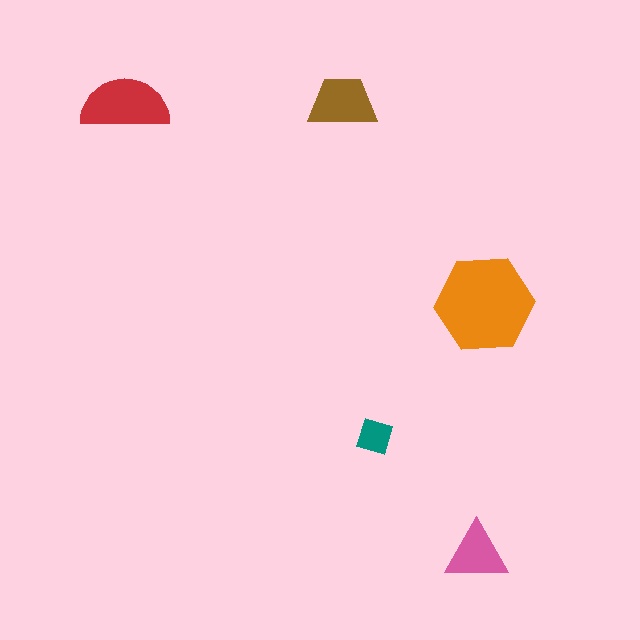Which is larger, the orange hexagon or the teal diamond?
The orange hexagon.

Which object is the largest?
The orange hexagon.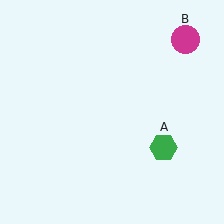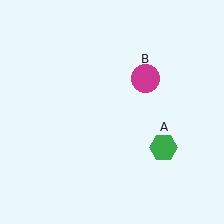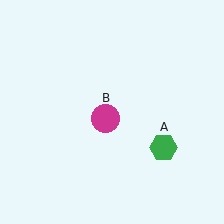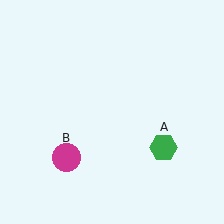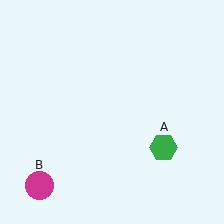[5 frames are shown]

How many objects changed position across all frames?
1 object changed position: magenta circle (object B).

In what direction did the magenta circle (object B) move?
The magenta circle (object B) moved down and to the left.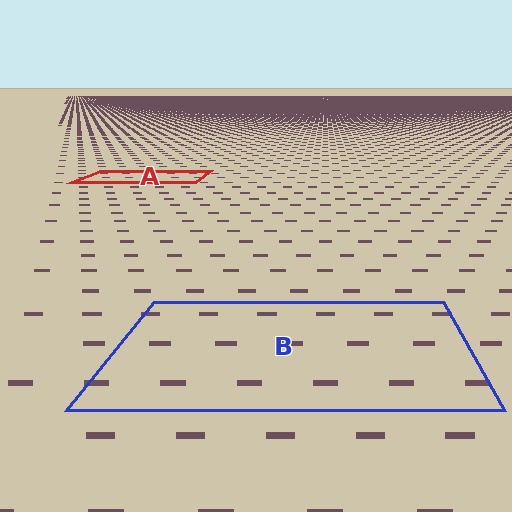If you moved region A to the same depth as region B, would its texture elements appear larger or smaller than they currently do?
They would appear larger. At a closer depth, the same texture elements are projected at a bigger on-screen size.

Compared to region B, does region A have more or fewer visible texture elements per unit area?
Region A has more texture elements per unit area — they are packed more densely because it is farther away.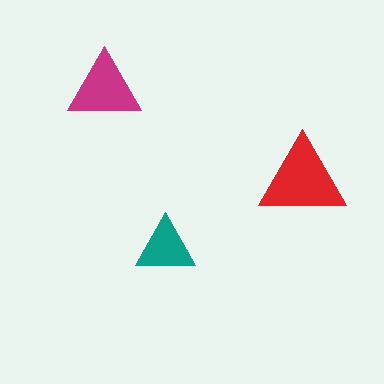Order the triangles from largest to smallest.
the red one, the magenta one, the teal one.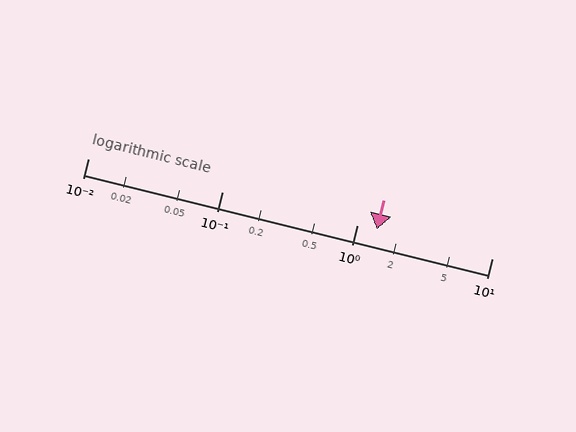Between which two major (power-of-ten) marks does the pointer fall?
The pointer is between 1 and 10.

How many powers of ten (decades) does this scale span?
The scale spans 3 decades, from 0.01 to 10.